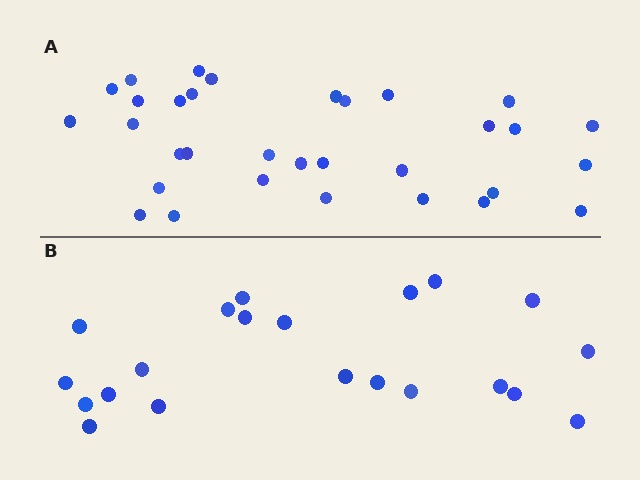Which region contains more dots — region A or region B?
Region A (the top region) has more dots.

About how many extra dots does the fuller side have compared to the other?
Region A has roughly 12 or so more dots than region B.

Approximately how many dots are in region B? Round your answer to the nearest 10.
About 20 dots. (The exact count is 21, which rounds to 20.)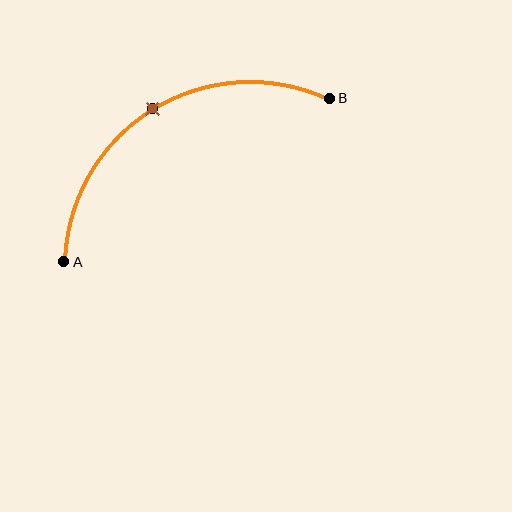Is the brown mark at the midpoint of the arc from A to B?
Yes. The brown mark lies on the arc at equal arc-length from both A and B — it is the arc midpoint.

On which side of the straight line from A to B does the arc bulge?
The arc bulges above the straight line connecting A and B.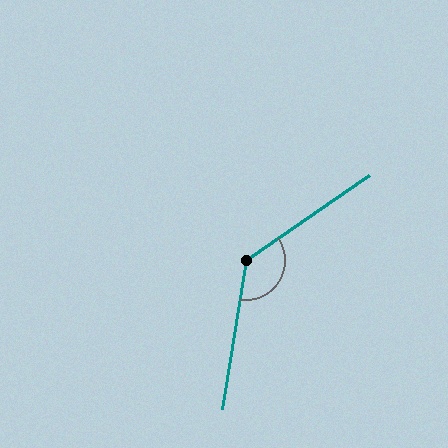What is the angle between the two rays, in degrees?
Approximately 133 degrees.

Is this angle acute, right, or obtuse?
It is obtuse.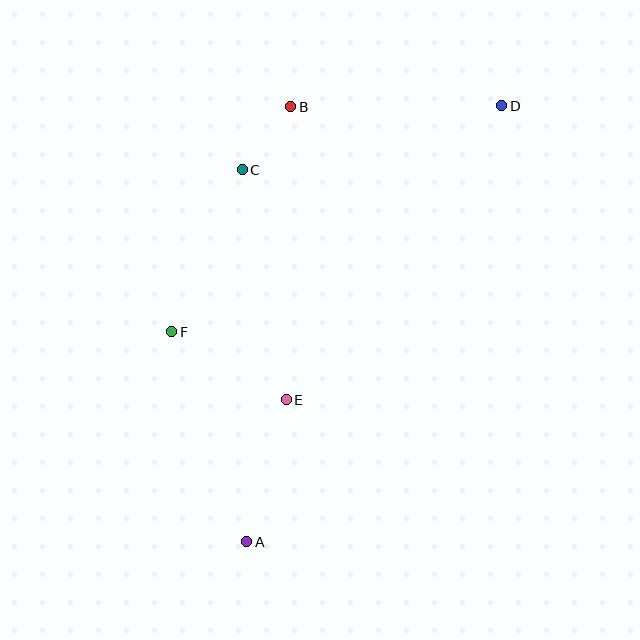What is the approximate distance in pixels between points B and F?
The distance between B and F is approximately 255 pixels.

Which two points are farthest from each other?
Points A and D are farthest from each other.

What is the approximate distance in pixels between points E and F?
The distance between E and F is approximately 133 pixels.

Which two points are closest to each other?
Points B and C are closest to each other.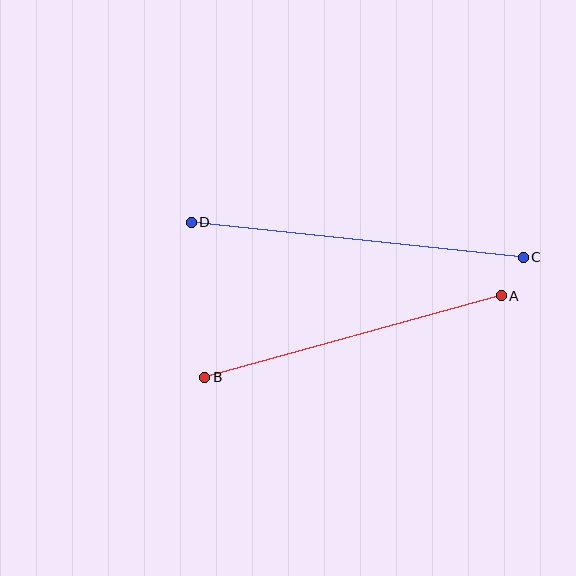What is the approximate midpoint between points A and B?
The midpoint is at approximately (353, 336) pixels.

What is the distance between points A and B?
The distance is approximately 308 pixels.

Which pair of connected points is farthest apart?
Points C and D are farthest apart.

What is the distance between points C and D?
The distance is approximately 334 pixels.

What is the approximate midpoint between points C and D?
The midpoint is at approximately (357, 240) pixels.